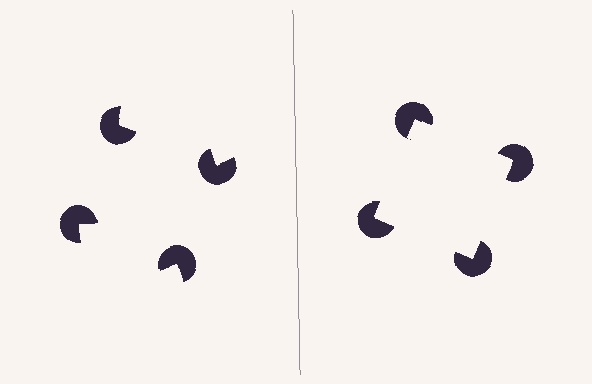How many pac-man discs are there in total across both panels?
8 — 4 on each side.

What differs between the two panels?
The pac-man discs are positioned identically on both sides; only the wedge orientations differ. On the right they align to a square; on the left they are misaligned.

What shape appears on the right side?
An illusory square.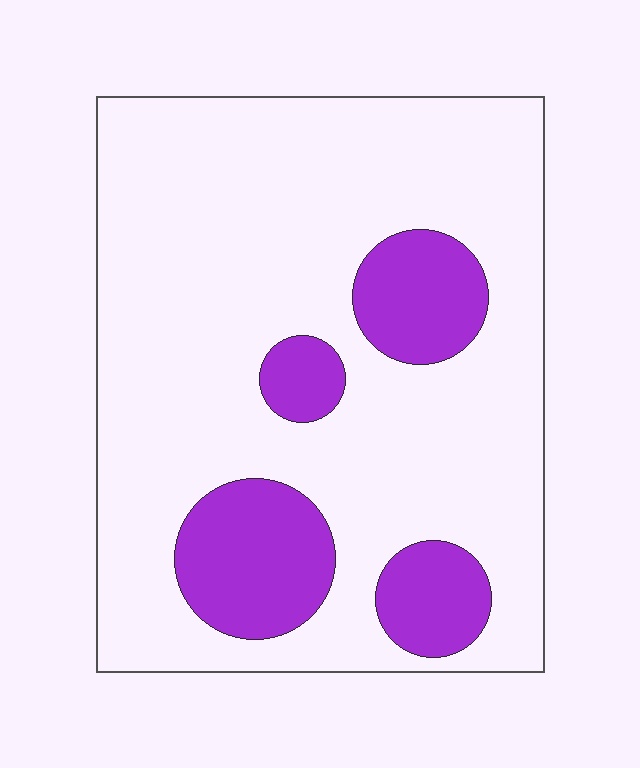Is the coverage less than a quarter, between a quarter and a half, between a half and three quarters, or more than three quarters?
Less than a quarter.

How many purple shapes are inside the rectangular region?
4.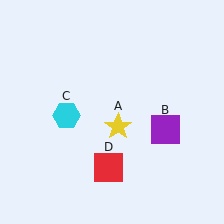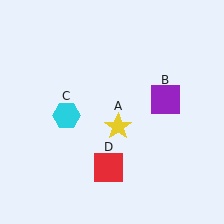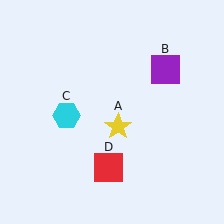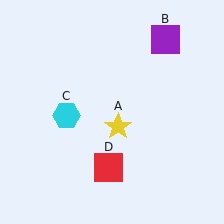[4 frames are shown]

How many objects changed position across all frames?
1 object changed position: purple square (object B).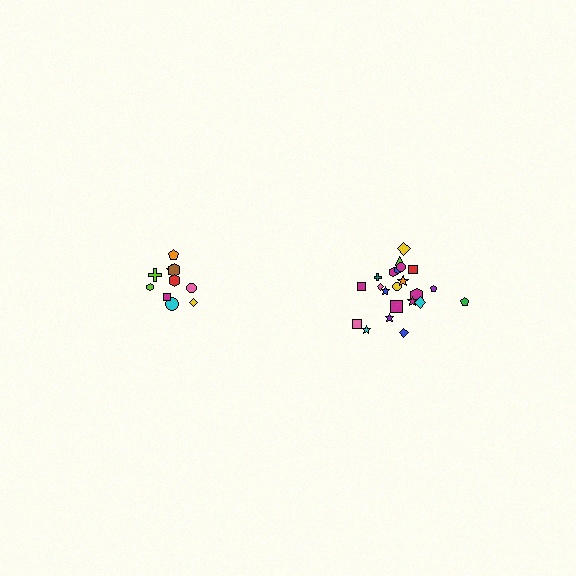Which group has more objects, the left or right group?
The right group.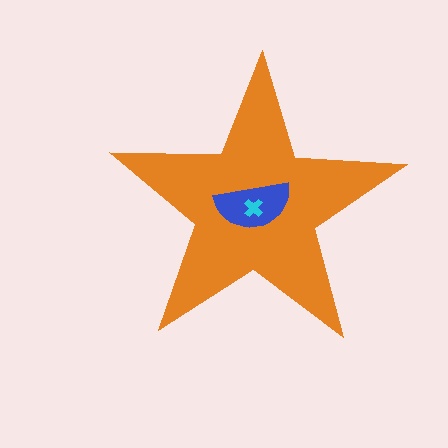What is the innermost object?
The cyan cross.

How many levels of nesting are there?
3.